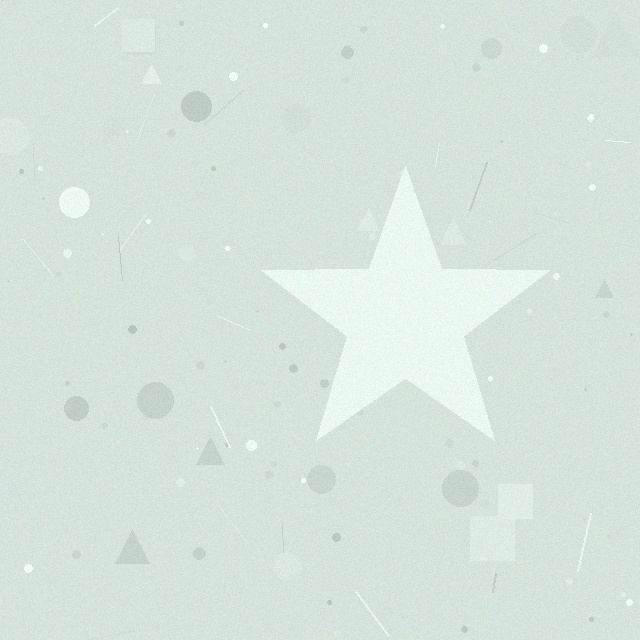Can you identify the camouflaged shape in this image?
The camouflaged shape is a star.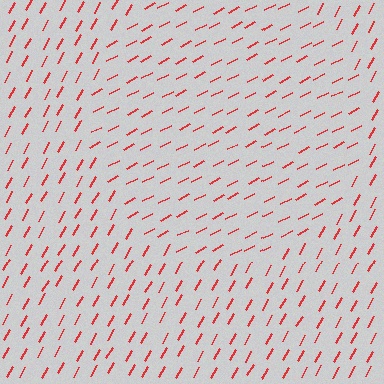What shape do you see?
I see a circle.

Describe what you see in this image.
The image is filled with small red line segments. A circle region in the image has lines oriented differently from the surrounding lines, creating a visible texture boundary.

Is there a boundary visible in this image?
Yes, there is a texture boundary formed by a change in line orientation.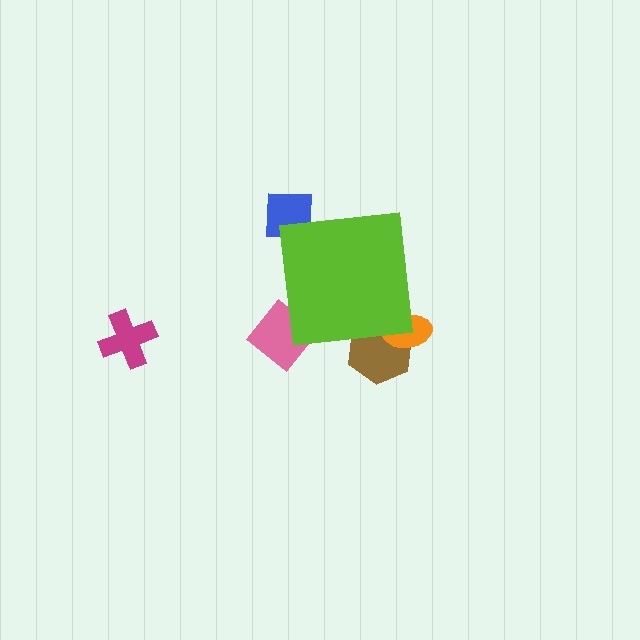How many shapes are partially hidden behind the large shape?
4 shapes are partially hidden.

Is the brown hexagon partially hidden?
Yes, the brown hexagon is partially hidden behind the lime square.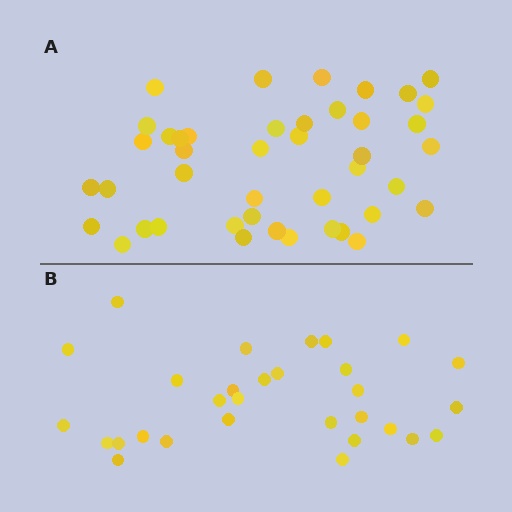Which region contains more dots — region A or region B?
Region A (the top region) has more dots.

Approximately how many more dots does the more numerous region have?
Region A has approximately 15 more dots than region B.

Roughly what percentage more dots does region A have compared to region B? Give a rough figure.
About 45% more.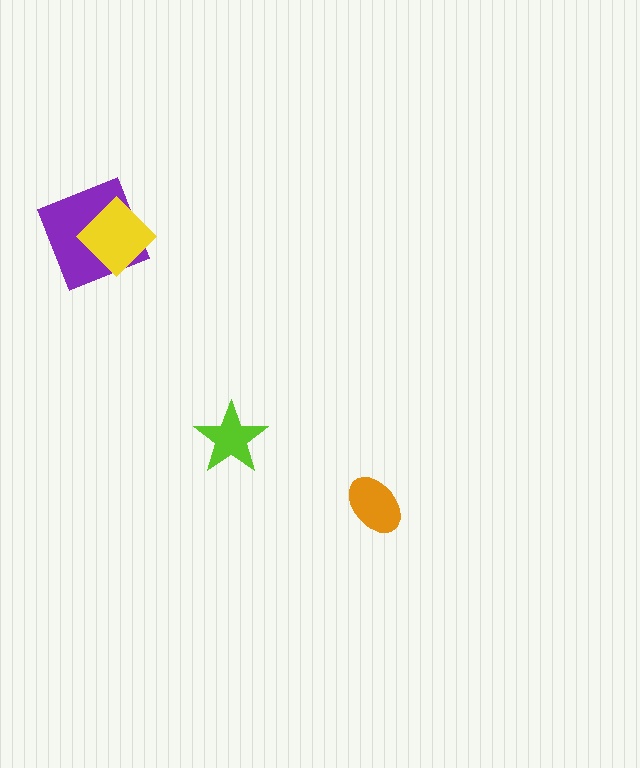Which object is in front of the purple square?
The yellow diamond is in front of the purple square.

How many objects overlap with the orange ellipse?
0 objects overlap with the orange ellipse.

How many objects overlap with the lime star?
0 objects overlap with the lime star.